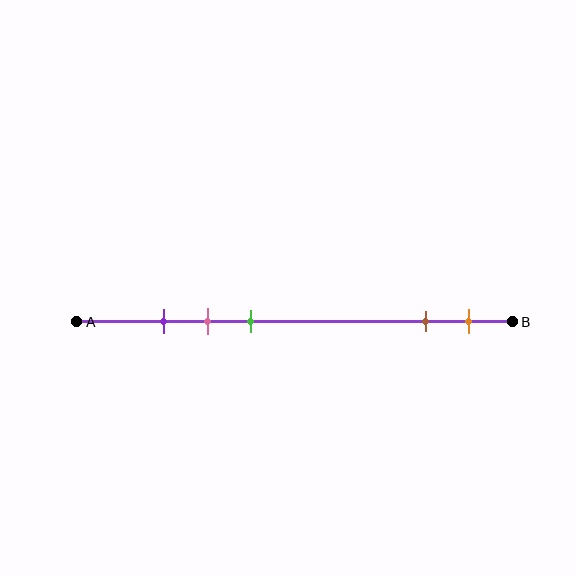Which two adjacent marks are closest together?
The purple and pink marks are the closest adjacent pair.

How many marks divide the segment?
There are 5 marks dividing the segment.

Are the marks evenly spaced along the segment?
No, the marks are not evenly spaced.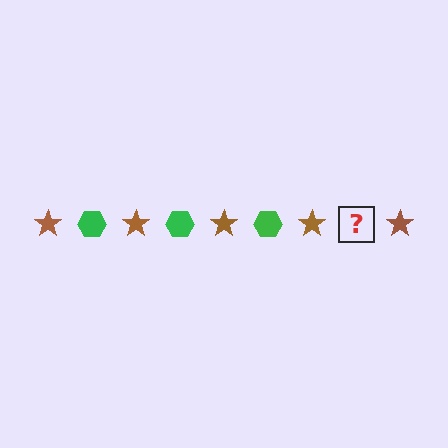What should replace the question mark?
The question mark should be replaced with a green hexagon.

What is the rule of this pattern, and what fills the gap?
The rule is that the pattern alternates between brown star and green hexagon. The gap should be filled with a green hexagon.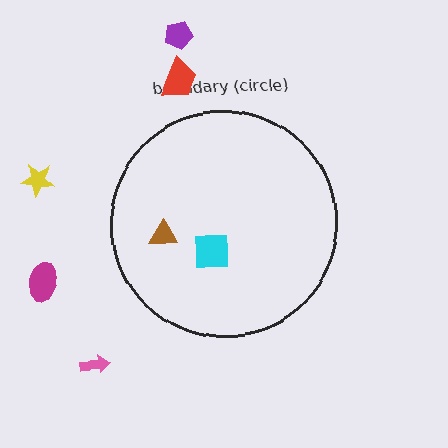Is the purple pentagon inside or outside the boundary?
Outside.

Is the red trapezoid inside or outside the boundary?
Outside.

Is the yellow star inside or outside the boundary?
Outside.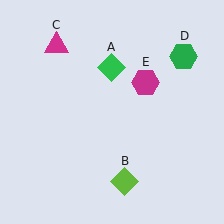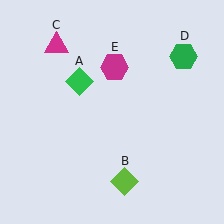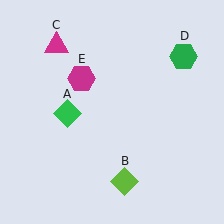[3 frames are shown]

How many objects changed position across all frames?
2 objects changed position: green diamond (object A), magenta hexagon (object E).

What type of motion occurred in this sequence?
The green diamond (object A), magenta hexagon (object E) rotated counterclockwise around the center of the scene.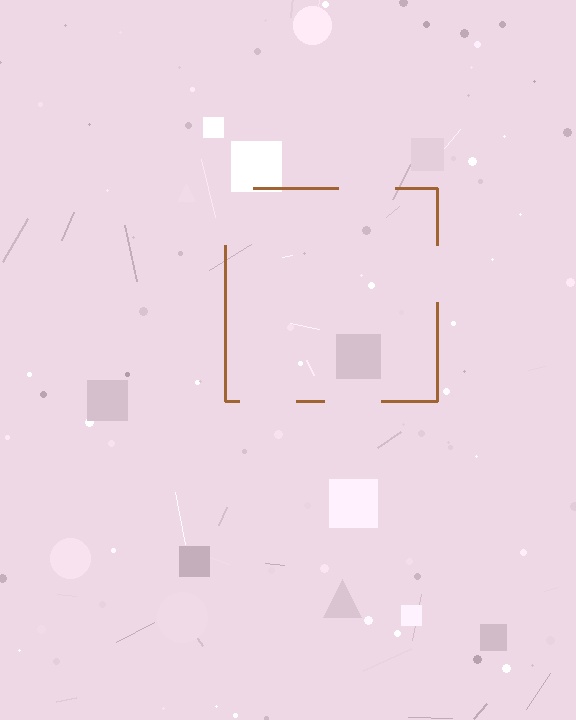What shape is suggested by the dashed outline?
The dashed outline suggests a square.